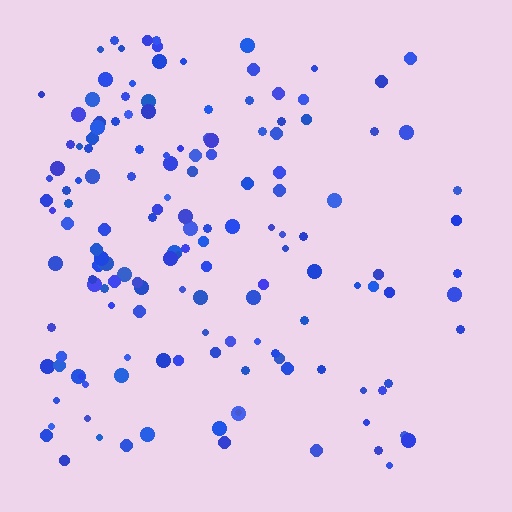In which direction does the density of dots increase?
From right to left, with the left side densest.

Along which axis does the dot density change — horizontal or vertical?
Horizontal.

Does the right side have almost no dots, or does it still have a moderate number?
Still a moderate number, just noticeably fewer than the left.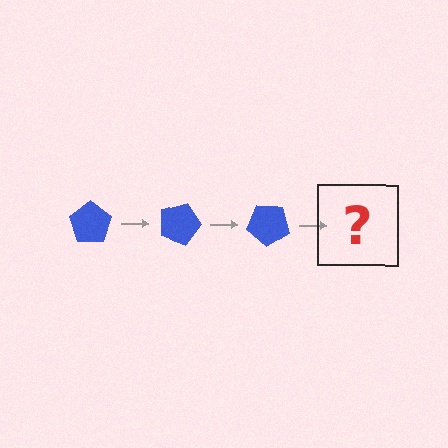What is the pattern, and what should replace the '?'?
The pattern is that the pentagon rotates 20 degrees each step. The '?' should be a blue pentagon rotated 60 degrees.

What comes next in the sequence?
The next element should be a blue pentagon rotated 60 degrees.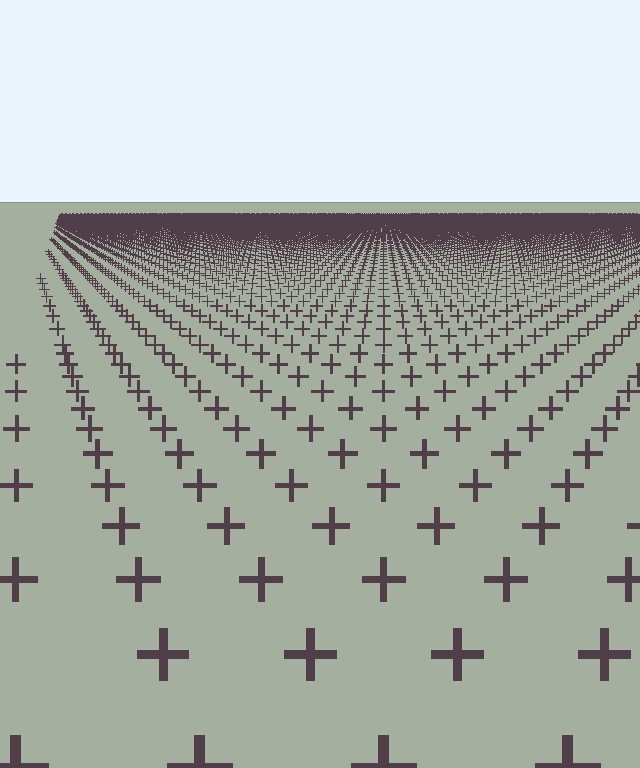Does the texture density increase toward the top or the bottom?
Density increases toward the top.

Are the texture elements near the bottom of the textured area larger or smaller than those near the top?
Larger. Near the bottom, elements are closer to the viewer and appear at a bigger on-screen size.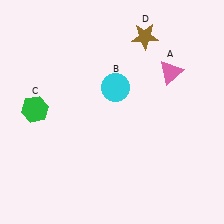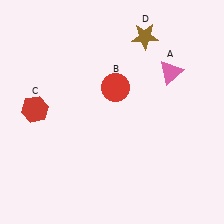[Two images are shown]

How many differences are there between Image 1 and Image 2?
There are 2 differences between the two images.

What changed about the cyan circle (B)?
In Image 1, B is cyan. In Image 2, it changed to red.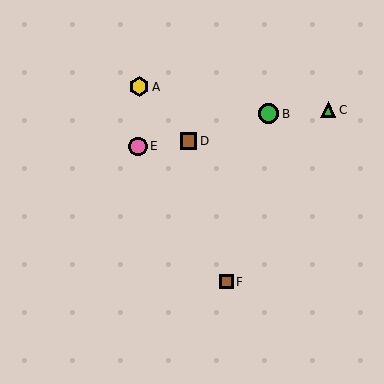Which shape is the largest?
The green circle (labeled B) is the largest.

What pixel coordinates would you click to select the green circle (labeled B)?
Click at (269, 114) to select the green circle B.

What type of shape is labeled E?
Shape E is a pink circle.